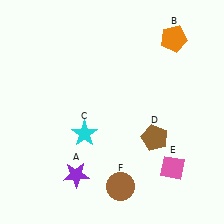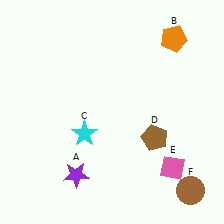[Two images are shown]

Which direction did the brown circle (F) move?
The brown circle (F) moved right.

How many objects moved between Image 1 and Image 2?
1 object moved between the two images.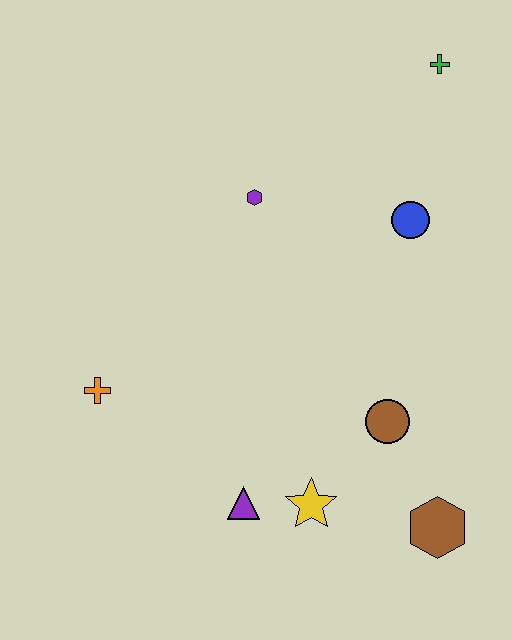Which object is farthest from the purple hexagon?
The brown hexagon is farthest from the purple hexagon.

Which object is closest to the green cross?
The blue circle is closest to the green cross.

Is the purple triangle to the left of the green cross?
Yes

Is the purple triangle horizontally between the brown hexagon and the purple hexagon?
No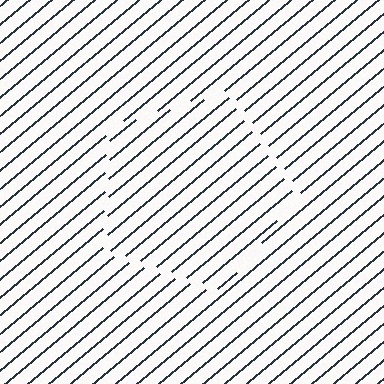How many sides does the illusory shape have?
5 sides — the line-ends trace a pentagon.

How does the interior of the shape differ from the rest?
The interior of the shape contains the same grating, shifted by half a period — the contour is defined by the phase discontinuity where line-ends from the inner and outer gratings abut.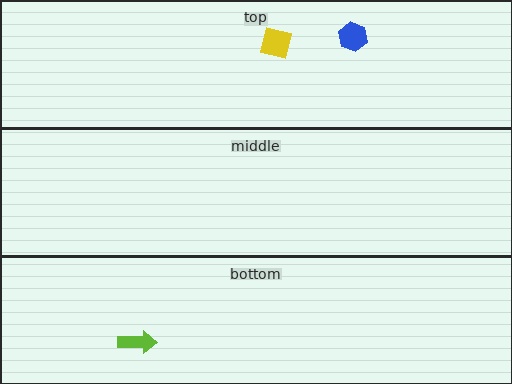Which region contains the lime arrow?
The bottom region.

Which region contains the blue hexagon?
The top region.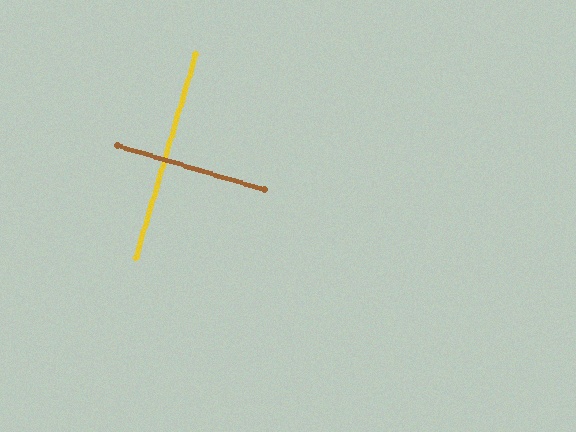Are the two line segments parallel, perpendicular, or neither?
Perpendicular — they meet at approximately 90°.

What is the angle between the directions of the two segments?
Approximately 90 degrees.